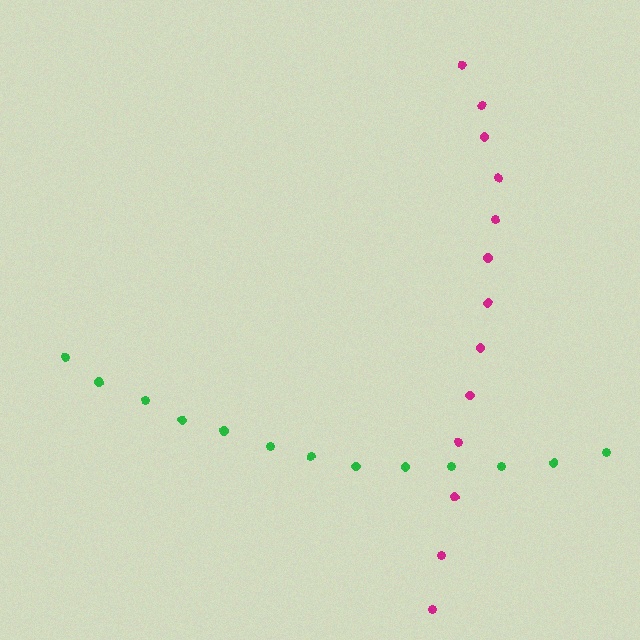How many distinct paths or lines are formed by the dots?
There are 2 distinct paths.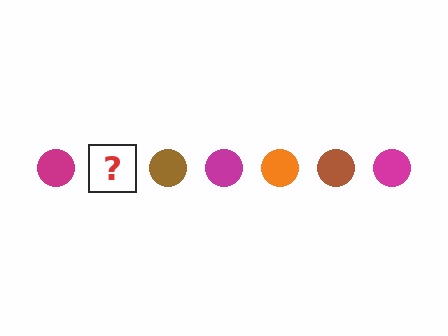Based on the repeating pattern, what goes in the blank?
The blank should be an orange circle.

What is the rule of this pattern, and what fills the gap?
The rule is that the pattern cycles through magenta, orange, brown circles. The gap should be filled with an orange circle.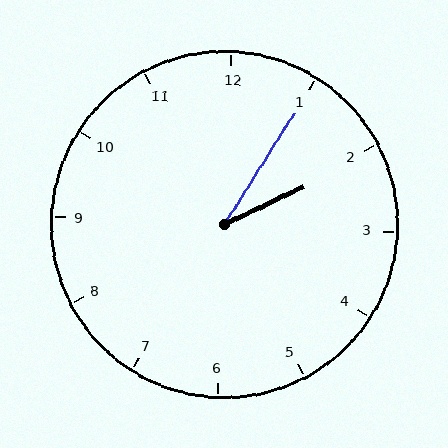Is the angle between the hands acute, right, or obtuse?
It is acute.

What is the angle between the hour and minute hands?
Approximately 32 degrees.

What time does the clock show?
2:05.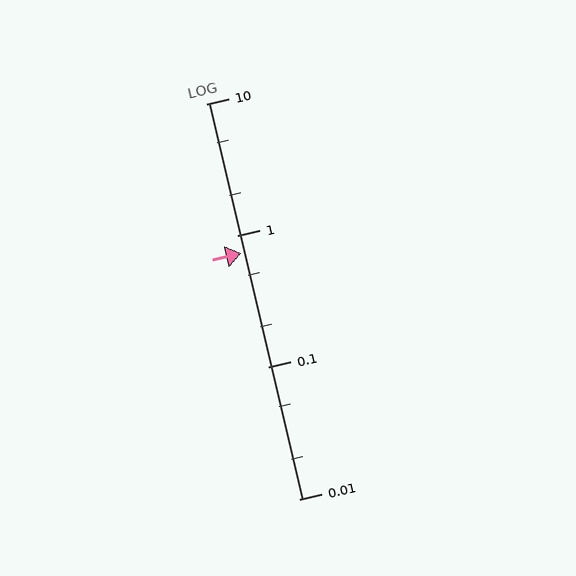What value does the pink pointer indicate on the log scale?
The pointer indicates approximately 0.73.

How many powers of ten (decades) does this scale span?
The scale spans 3 decades, from 0.01 to 10.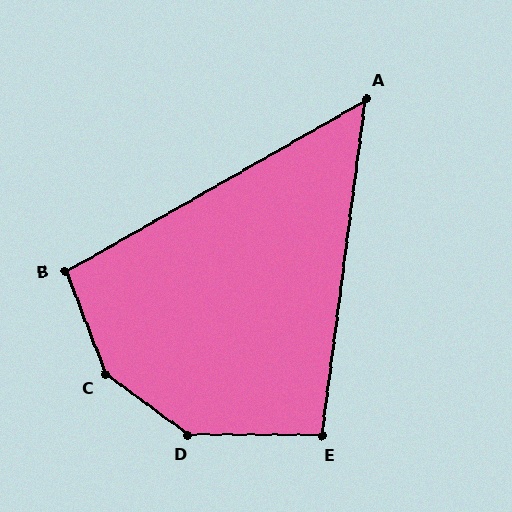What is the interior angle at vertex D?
Approximately 144 degrees (obtuse).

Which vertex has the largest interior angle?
C, at approximately 148 degrees.